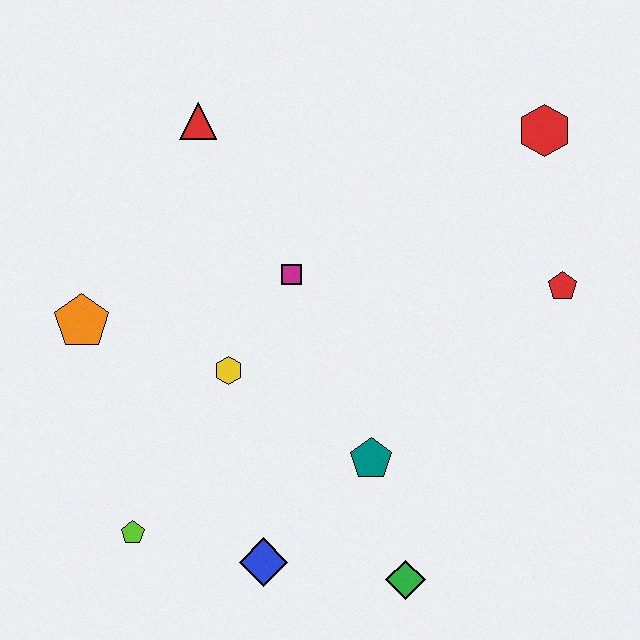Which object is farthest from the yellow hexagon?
The red hexagon is farthest from the yellow hexagon.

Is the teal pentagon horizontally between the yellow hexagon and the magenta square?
No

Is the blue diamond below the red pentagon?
Yes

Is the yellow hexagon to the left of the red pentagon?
Yes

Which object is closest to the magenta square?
The yellow hexagon is closest to the magenta square.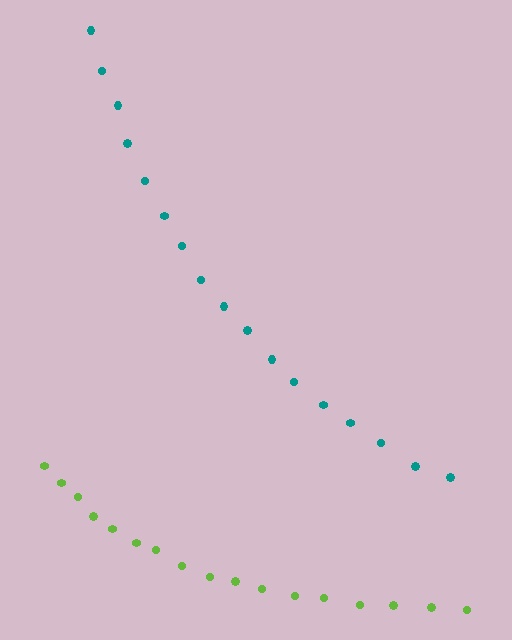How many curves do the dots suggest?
There are 2 distinct paths.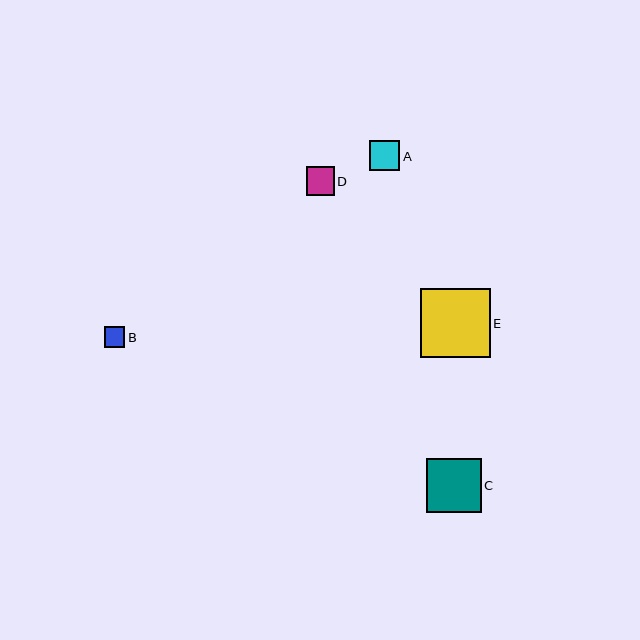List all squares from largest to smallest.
From largest to smallest: E, C, A, D, B.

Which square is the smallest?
Square B is the smallest with a size of approximately 21 pixels.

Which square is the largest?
Square E is the largest with a size of approximately 69 pixels.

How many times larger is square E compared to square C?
Square E is approximately 1.3 times the size of square C.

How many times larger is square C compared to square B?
Square C is approximately 2.7 times the size of square B.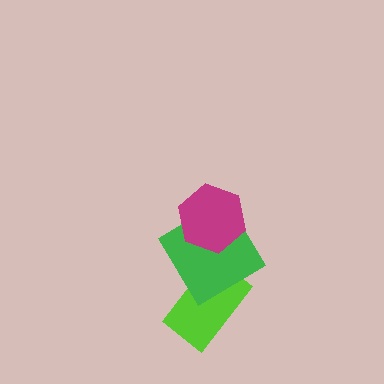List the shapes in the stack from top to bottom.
From top to bottom: the magenta hexagon, the green diamond, the lime rectangle.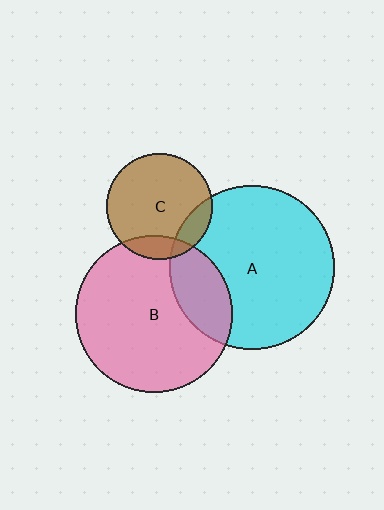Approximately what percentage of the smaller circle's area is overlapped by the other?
Approximately 15%.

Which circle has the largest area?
Circle A (cyan).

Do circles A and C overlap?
Yes.